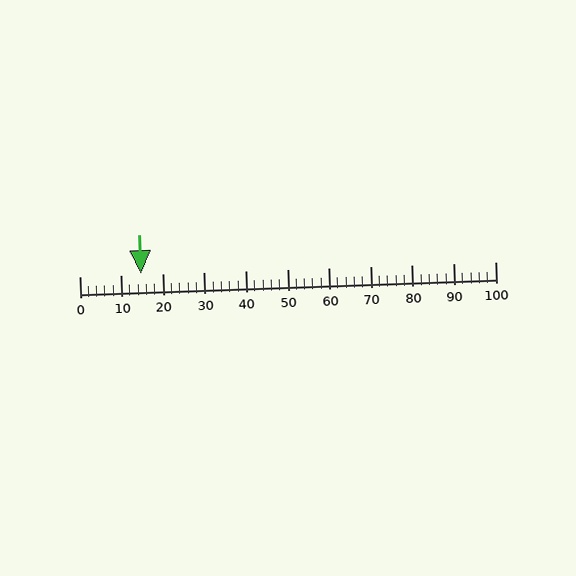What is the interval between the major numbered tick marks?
The major tick marks are spaced 10 units apart.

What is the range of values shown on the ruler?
The ruler shows values from 0 to 100.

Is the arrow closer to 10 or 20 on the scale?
The arrow is closer to 10.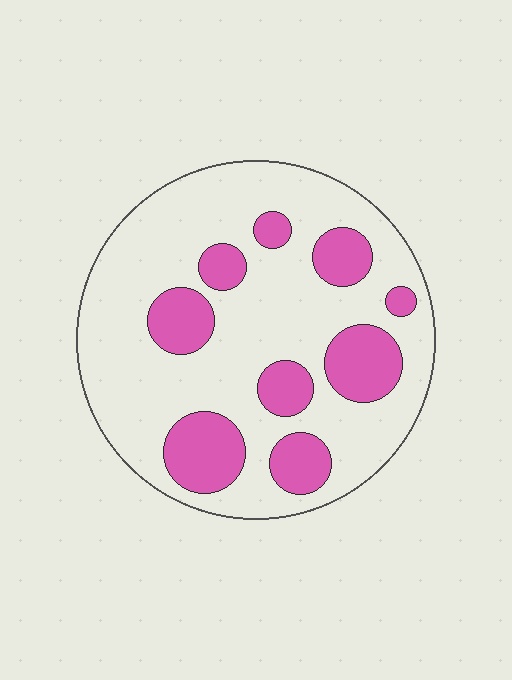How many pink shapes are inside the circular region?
9.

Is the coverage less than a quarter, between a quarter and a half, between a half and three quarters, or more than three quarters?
Between a quarter and a half.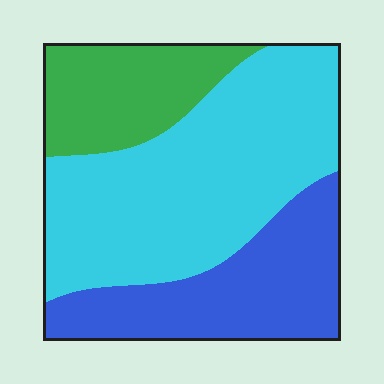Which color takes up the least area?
Green, at roughly 20%.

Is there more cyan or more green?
Cyan.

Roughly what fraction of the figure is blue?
Blue takes up between a sixth and a third of the figure.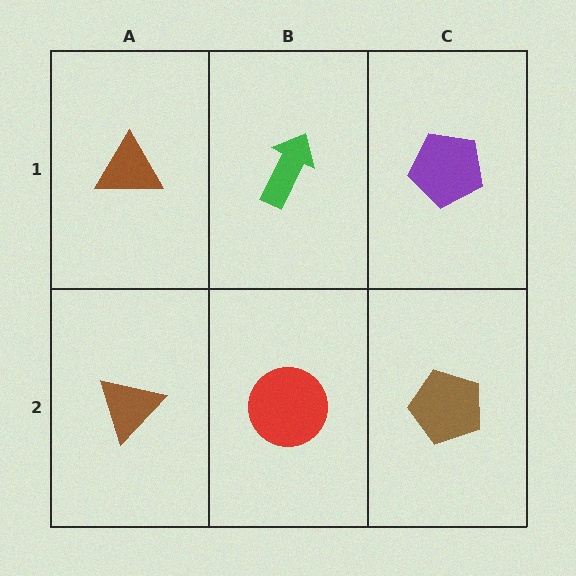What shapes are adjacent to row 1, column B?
A red circle (row 2, column B), a brown triangle (row 1, column A), a purple pentagon (row 1, column C).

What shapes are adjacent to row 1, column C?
A brown pentagon (row 2, column C), a green arrow (row 1, column B).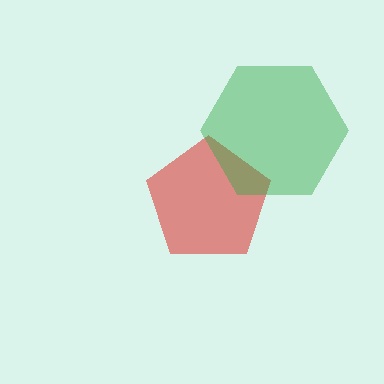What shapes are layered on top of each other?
The layered shapes are: a red pentagon, a green hexagon.